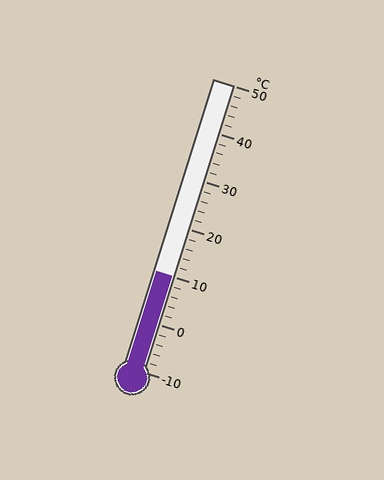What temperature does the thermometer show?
The thermometer shows approximately 10°C.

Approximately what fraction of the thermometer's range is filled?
The thermometer is filled to approximately 35% of its range.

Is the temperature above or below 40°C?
The temperature is below 40°C.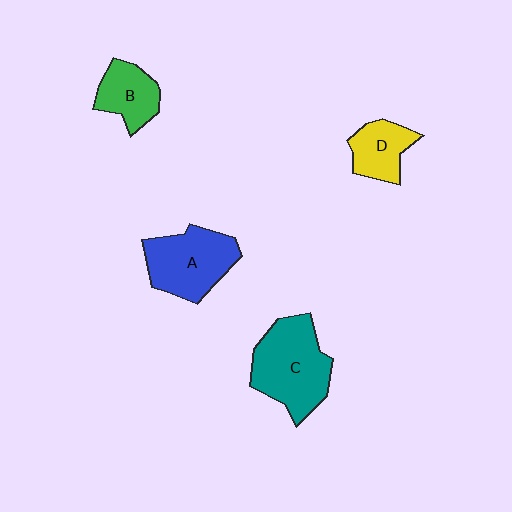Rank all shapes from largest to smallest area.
From largest to smallest: C (teal), A (blue), B (green), D (yellow).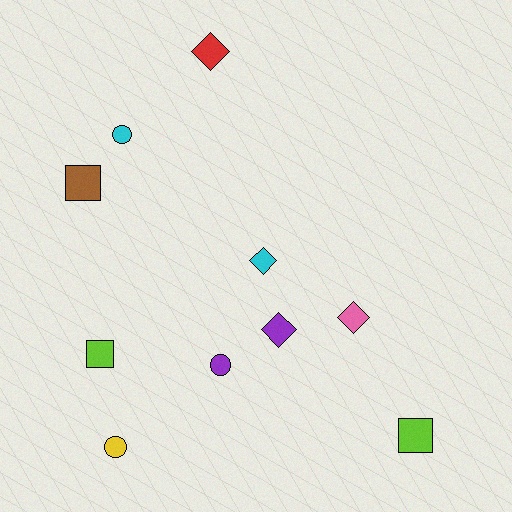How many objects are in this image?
There are 10 objects.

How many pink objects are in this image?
There is 1 pink object.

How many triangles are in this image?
There are no triangles.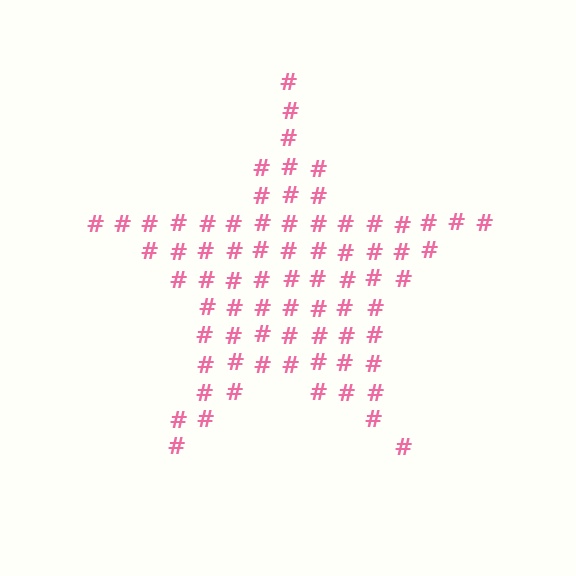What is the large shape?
The large shape is a star.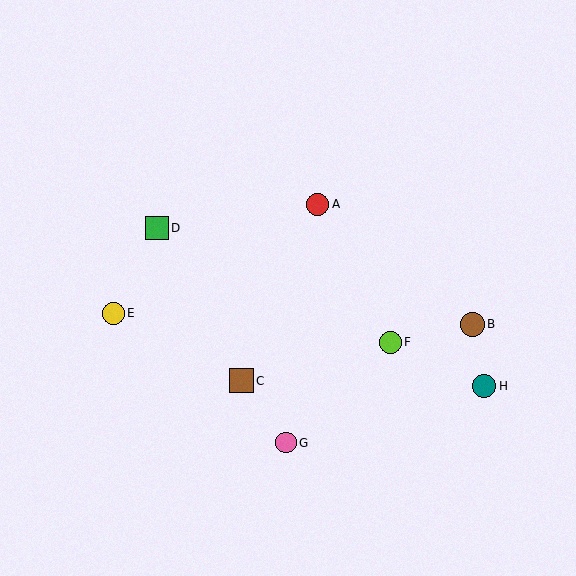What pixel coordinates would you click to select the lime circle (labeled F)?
Click at (391, 342) to select the lime circle F.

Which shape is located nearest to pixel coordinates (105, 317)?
The yellow circle (labeled E) at (113, 313) is nearest to that location.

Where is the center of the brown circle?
The center of the brown circle is at (472, 324).